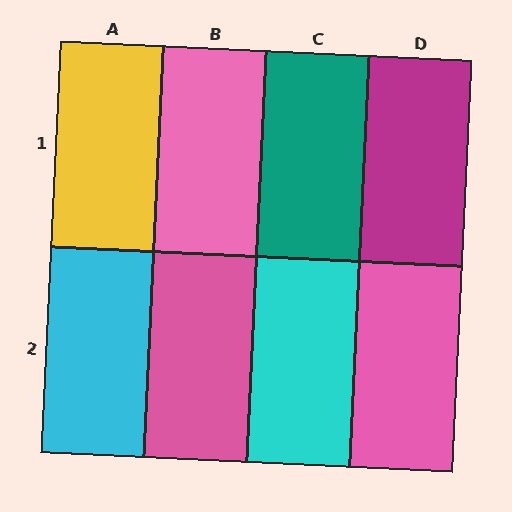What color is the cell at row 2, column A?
Cyan.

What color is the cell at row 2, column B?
Pink.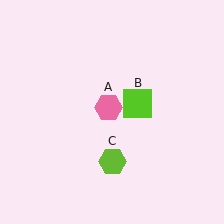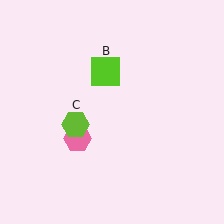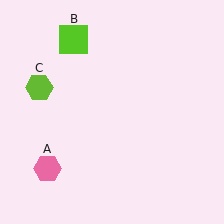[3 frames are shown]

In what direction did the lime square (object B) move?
The lime square (object B) moved up and to the left.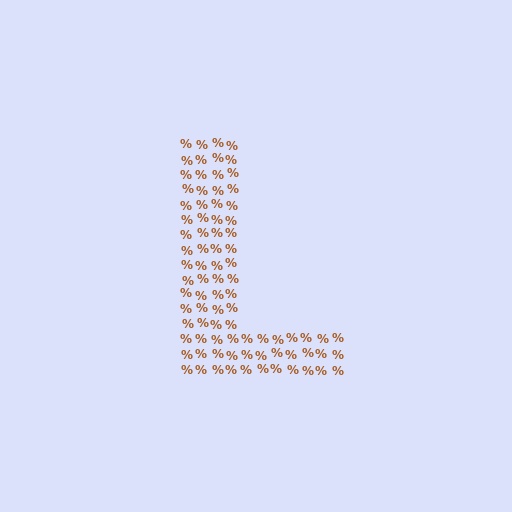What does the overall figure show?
The overall figure shows the letter L.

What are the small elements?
The small elements are percent signs.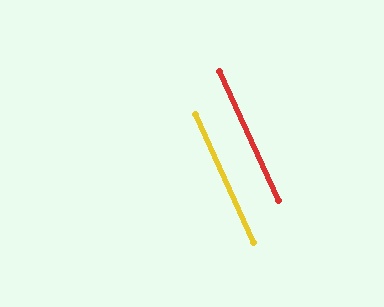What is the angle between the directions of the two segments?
Approximately 0 degrees.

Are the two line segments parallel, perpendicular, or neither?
Parallel — their directions differ by only 0.4°.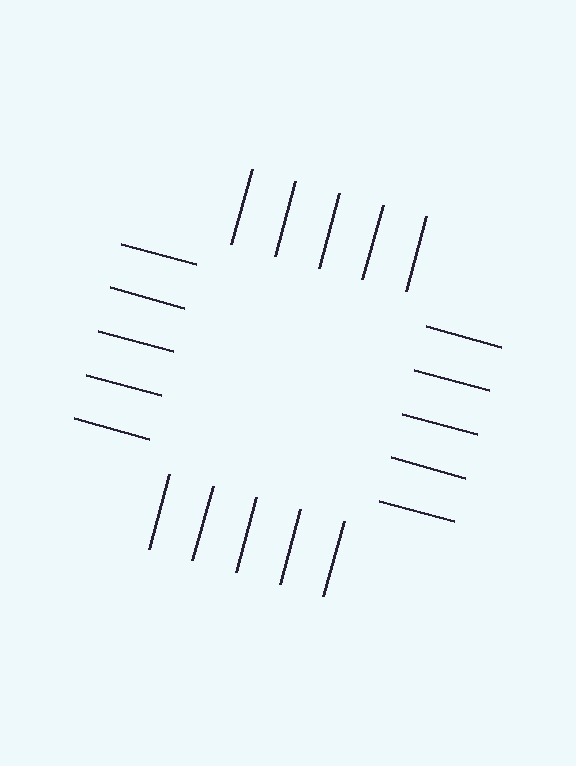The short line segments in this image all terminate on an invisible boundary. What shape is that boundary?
An illusory square — the line segments terminate on its edges but no continuous stroke is drawn.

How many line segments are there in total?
20 — 5 along each of the 4 edges.